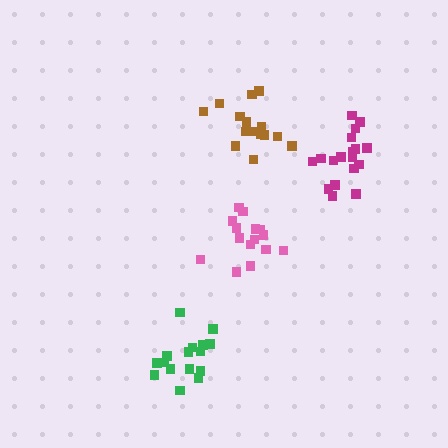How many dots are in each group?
Group 1: 16 dots, Group 2: 15 dots, Group 3: 18 dots, Group 4: 16 dots (65 total).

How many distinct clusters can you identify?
There are 4 distinct clusters.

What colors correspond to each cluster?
The clusters are colored: brown, pink, magenta, green.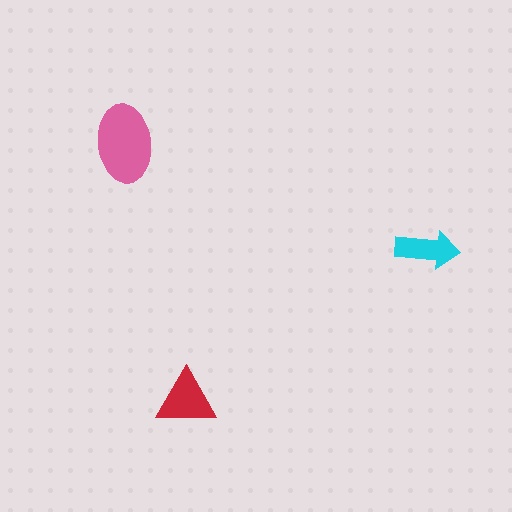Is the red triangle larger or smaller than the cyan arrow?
Larger.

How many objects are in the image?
There are 3 objects in the image.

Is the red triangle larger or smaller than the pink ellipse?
Smaller.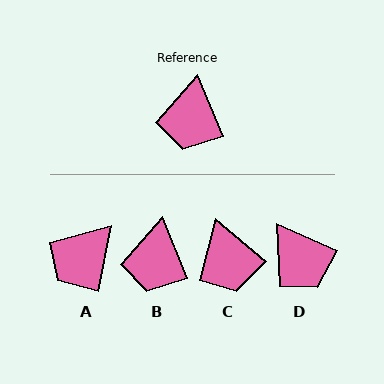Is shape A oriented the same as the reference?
No, it is off by about 33 degrees.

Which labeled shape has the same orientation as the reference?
B.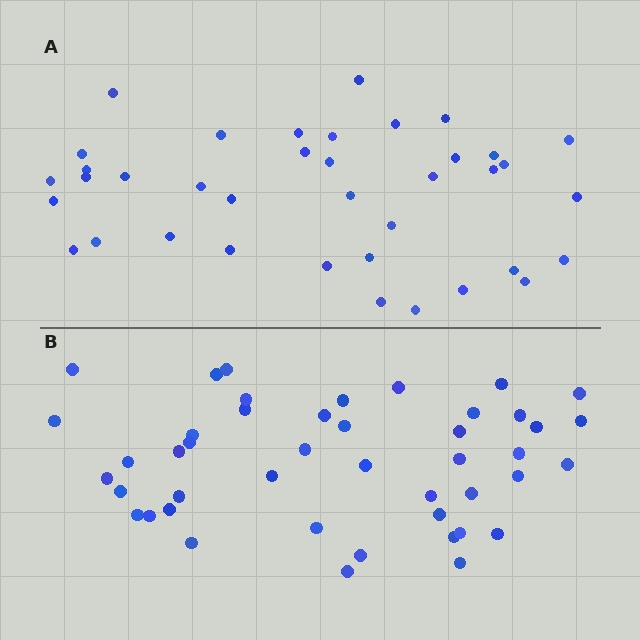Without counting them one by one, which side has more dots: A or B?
Region B (the bottom region) has more dots.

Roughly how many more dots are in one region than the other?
Region B has roughly 8 or so more dots than region A.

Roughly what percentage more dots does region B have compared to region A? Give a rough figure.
About 20% more.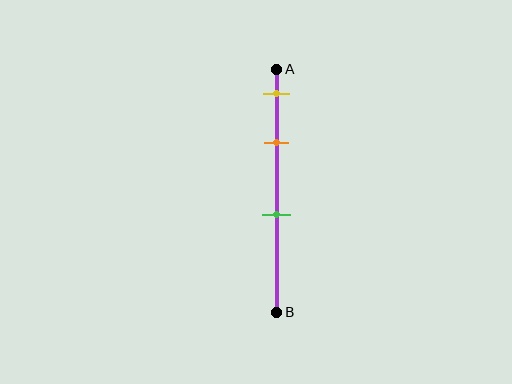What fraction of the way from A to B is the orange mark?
The orange mark is approximately 30% (0.3) of the way from A to B.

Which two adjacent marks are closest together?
The yellow and orange marks are the closest adjacent pair.